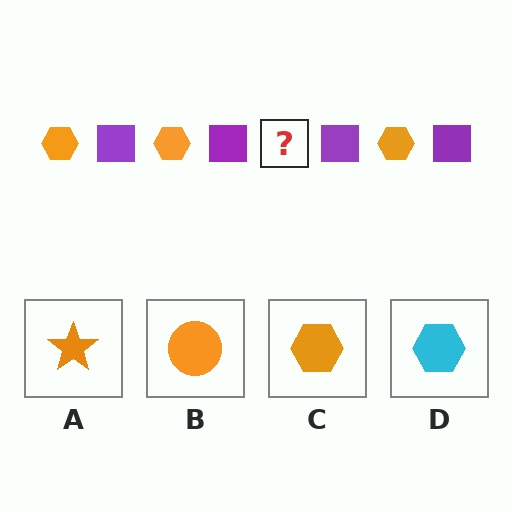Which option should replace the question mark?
Option C.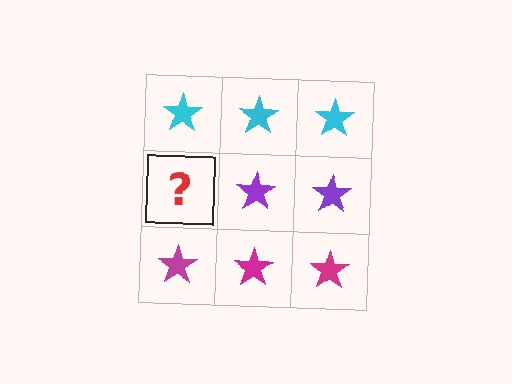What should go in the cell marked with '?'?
The missing cell should contain a purple star.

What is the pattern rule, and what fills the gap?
The rule is that each row has a consistent color. The gap should be filled with a purple star.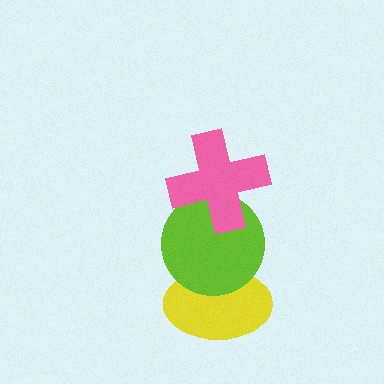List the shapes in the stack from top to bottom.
From top to bottom: the pink cross, the lime circle, the yellow ellipse.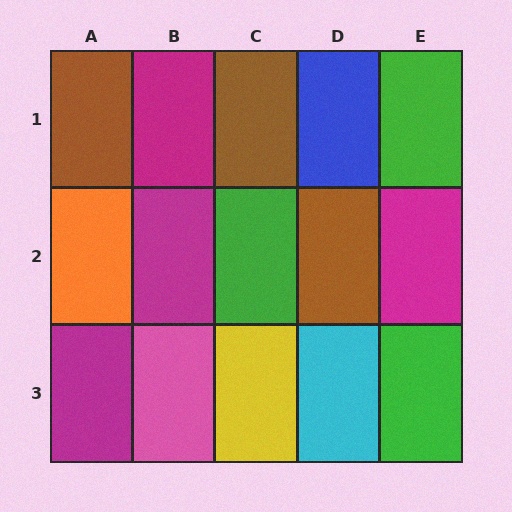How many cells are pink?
1 cell is pink.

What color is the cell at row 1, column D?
Blue.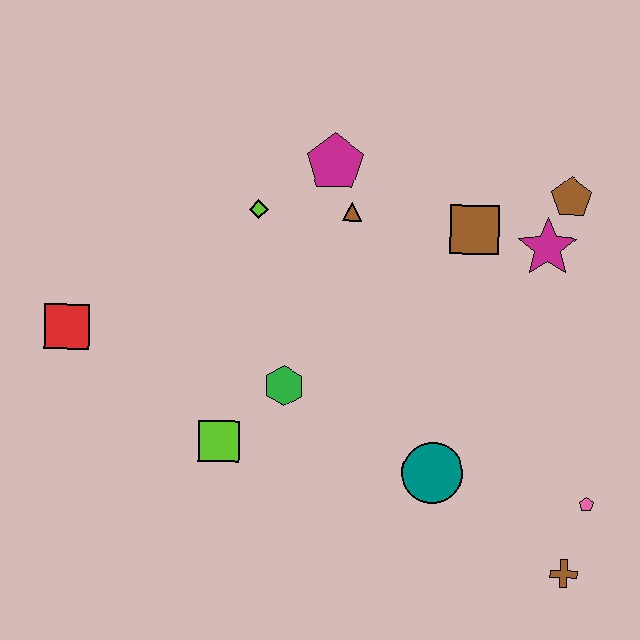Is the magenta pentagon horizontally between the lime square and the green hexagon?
No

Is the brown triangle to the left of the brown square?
Yes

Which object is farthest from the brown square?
The red square is farthest from the brown square.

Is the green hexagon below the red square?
Yes